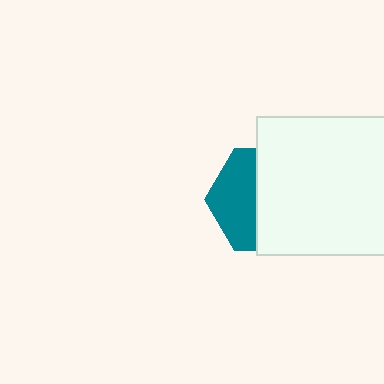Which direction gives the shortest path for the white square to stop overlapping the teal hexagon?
Moving right gives the shortest separation.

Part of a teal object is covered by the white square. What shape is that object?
It is a hexagon.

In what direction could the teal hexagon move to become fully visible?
The teal hexagon could move left. That would shift it out from behind the white square entirely.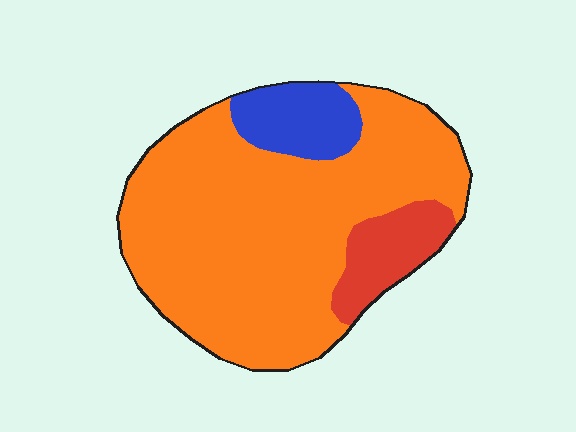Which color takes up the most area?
Orange, at roughly 80%.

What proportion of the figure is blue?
Blue covers around 10% of the figure.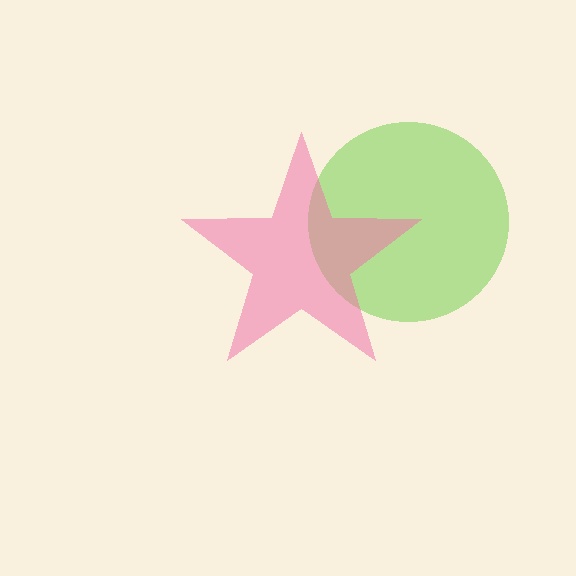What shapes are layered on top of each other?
The layered shapes are: a lime circle, a pink star.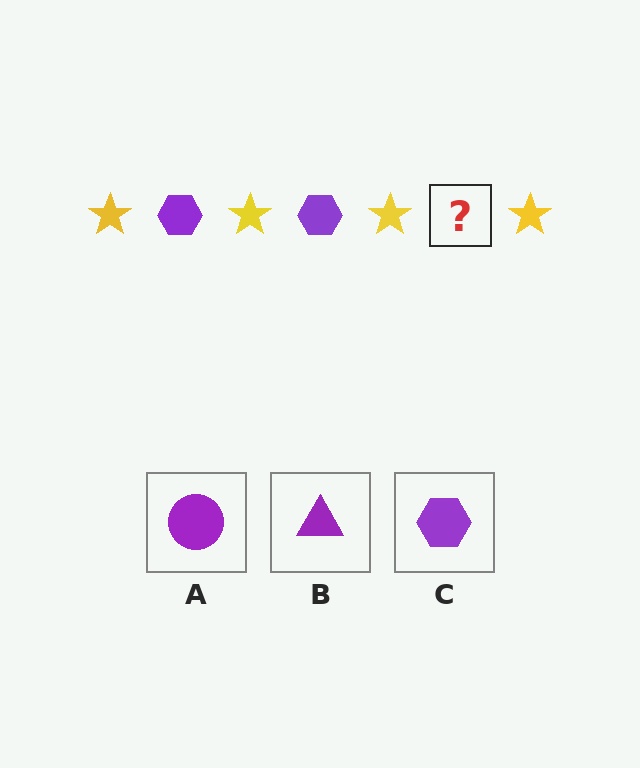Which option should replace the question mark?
Option C.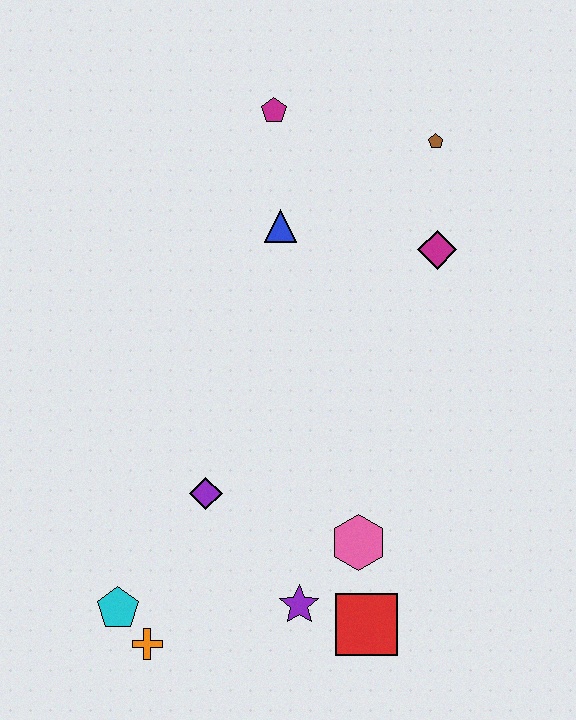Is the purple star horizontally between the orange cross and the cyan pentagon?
No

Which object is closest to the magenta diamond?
The brown pentagon is closest to the magenta diamond.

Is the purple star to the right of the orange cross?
Yes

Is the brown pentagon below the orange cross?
No